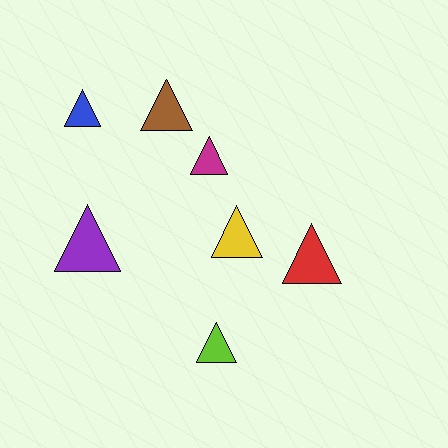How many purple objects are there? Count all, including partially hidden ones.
There is 1 purple object.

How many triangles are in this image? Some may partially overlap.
There are 7 triangles.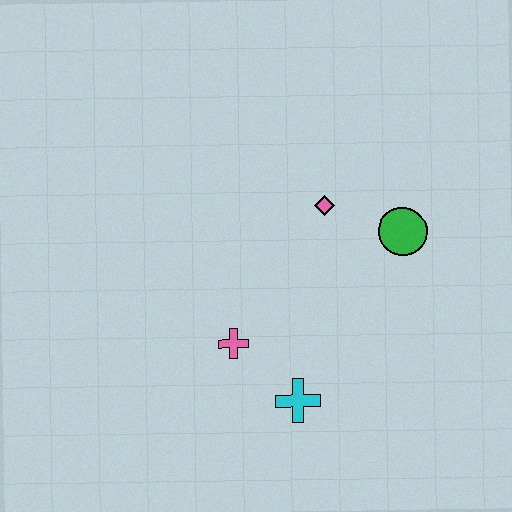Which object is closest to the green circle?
The pink diamond is closest to the green circle.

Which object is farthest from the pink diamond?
The cyan cross is farthest from the pink diamond.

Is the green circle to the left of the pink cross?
No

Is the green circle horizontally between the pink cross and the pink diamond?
No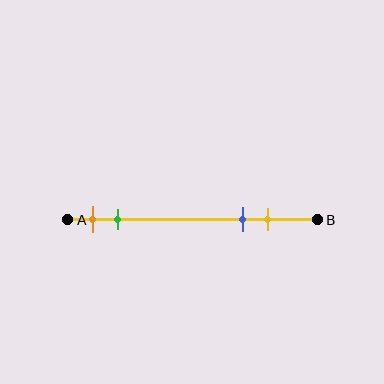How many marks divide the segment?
There are 4 marks dividing the segment.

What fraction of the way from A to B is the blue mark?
The blue mark is approximately 70% (0.7) of the way from A to B.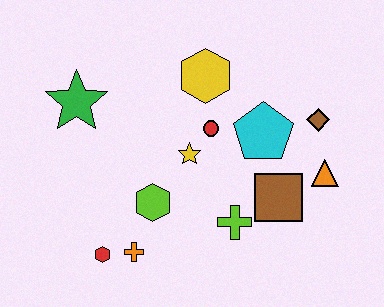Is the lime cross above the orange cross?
Yes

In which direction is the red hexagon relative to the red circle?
The red hexagon is below the red circle.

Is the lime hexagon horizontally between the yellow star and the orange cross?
Yes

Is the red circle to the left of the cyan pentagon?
Yes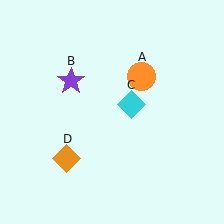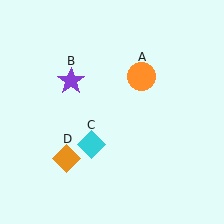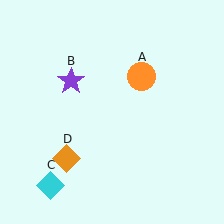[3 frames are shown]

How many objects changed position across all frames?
1 object changed position: cyan diamond (object C).